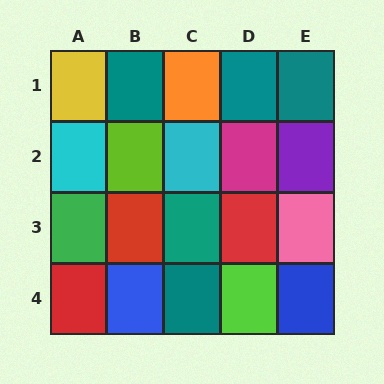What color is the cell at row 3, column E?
Pink.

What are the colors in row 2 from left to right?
Cyan, lime, cyan, magenta, purple.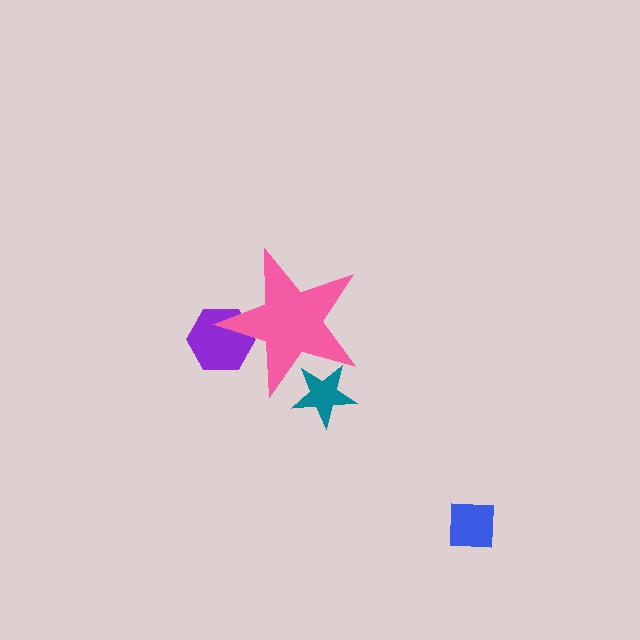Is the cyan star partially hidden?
Yes, the cyan star is partially hidden behind the pink star.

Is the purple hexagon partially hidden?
Yes, the purple hexagon is partially hidden behind the pink star.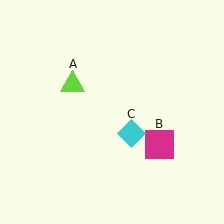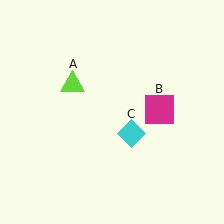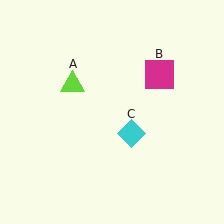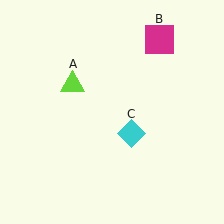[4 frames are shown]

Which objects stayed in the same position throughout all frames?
Lime triangle (object A) and cyan diamond (object C) remained stationary.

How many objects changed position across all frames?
1 object changed position: magenta square (object B).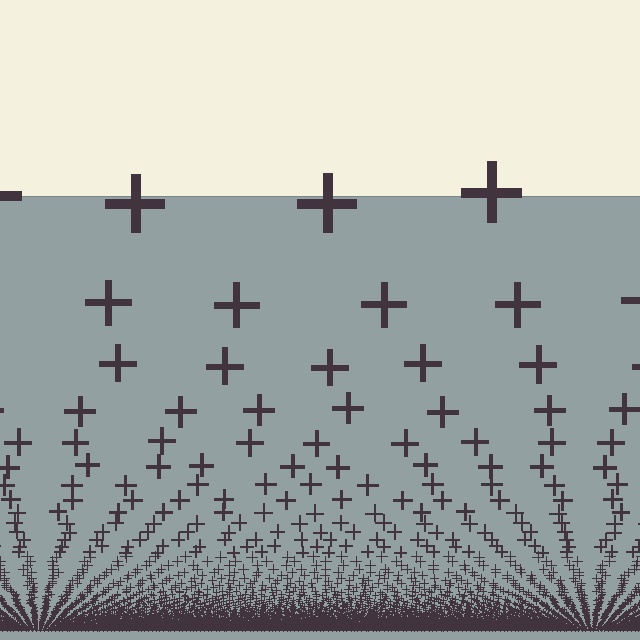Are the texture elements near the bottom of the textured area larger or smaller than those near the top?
Smaller. The gradient is inverted — elements near the bottom are smaller and denser.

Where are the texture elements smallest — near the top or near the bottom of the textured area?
Near the bottom.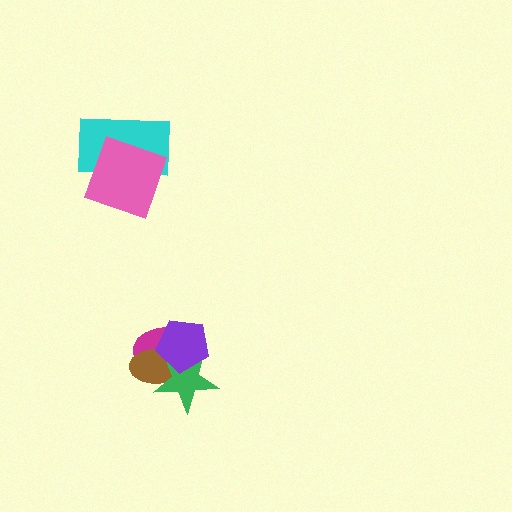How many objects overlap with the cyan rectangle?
1 object overlaps with the cyan rectangle.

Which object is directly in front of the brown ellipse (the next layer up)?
The green star is directly in front of the brown ellipse.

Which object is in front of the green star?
The purple pentagon is in front of the green star.